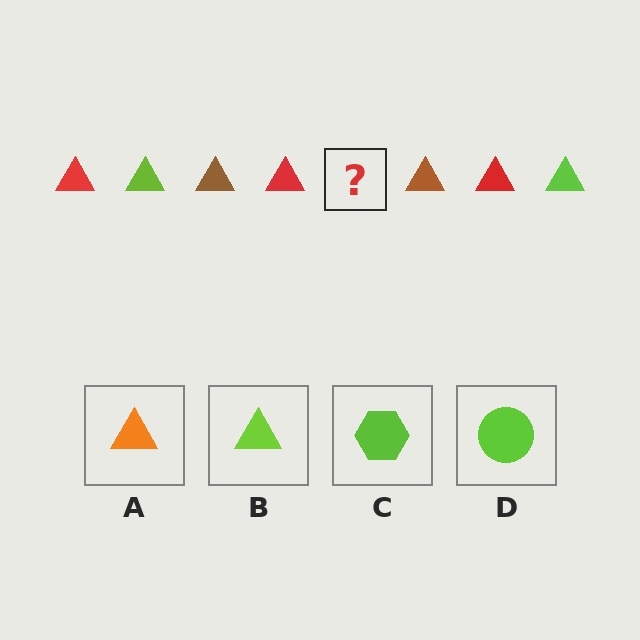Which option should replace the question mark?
Option B.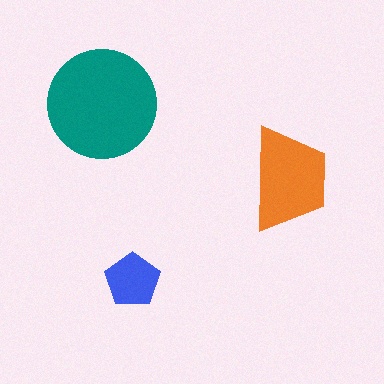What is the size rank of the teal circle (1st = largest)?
1st.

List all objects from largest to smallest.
The teal circle, the orange trapezoid, the blue pentagon.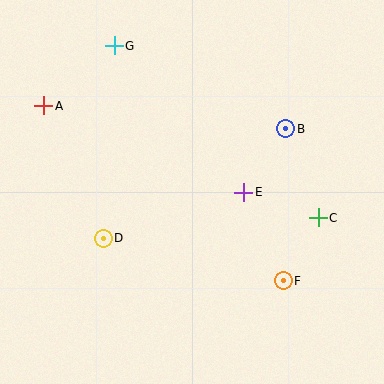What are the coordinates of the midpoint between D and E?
The midpoint between D and E is at (173, 215).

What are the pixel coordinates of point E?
Point E is at (244, 192).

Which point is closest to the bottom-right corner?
Point F is closest to the bottom-right corner.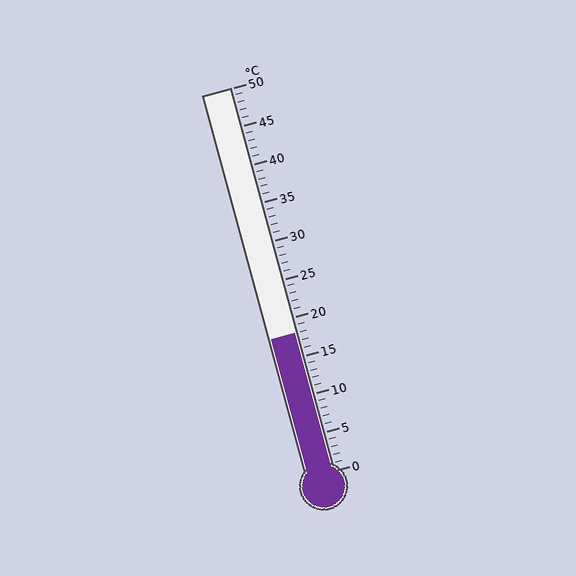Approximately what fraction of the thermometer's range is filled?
The thermometer is filled to approximately 35% of its range.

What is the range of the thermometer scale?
The thermometer scale ranges from 0°C to 50°C.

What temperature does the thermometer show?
The thermometer shows approximately 18°C.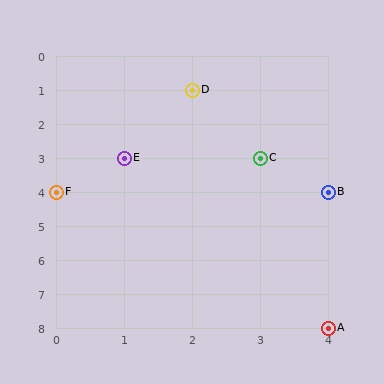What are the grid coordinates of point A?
Point A is at grid coordinates (4, 8).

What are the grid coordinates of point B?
Point B is at grid coordinates (4, 4).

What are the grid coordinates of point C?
Point C is at grid coordinates (3, 3).